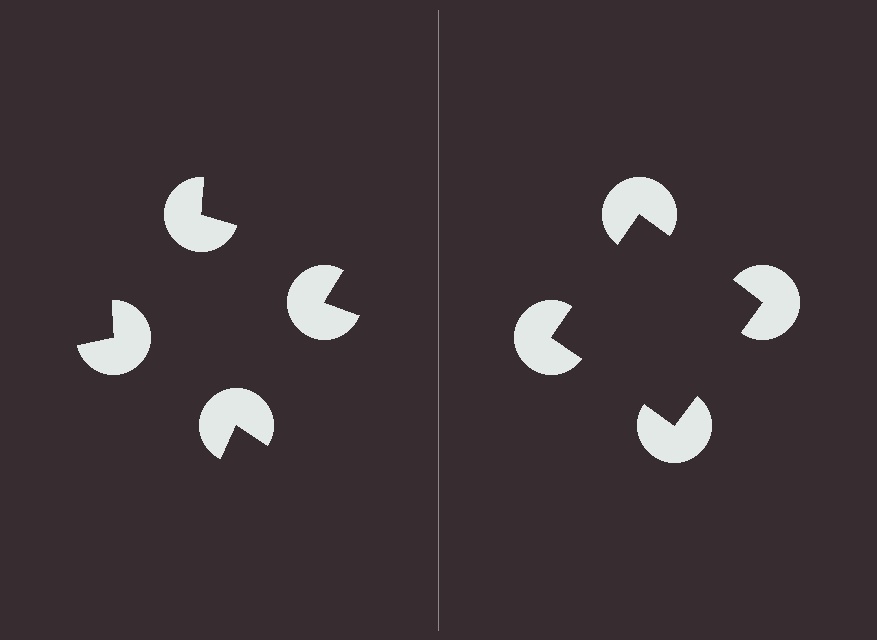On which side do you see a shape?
An illusory square appears on the right side. On the left side the wedge cuts are rotated, so no coherent shape forms.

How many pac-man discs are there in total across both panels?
8 — 4 on each side.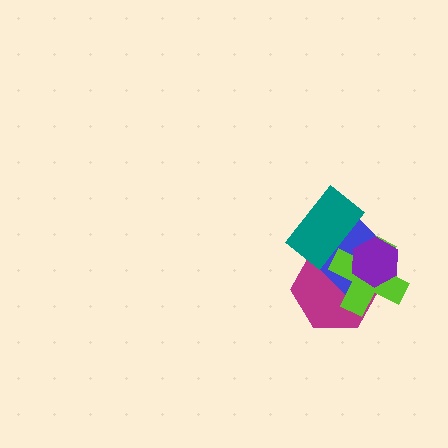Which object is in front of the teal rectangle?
The lime cross is in front of the teal rectangle.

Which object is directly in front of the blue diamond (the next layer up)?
The teal rectangle is directly in front of the blue diamond.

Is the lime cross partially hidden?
Yes, it is partially covered by another shape.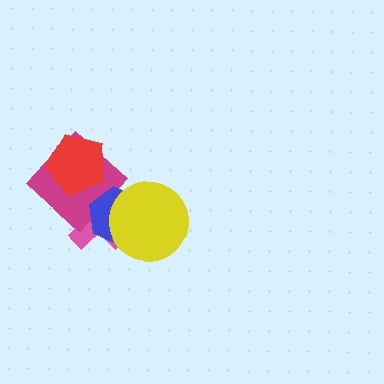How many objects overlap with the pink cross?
4 objects overlap with the pink cross.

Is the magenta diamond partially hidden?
Yes, it is partially covered by another shape.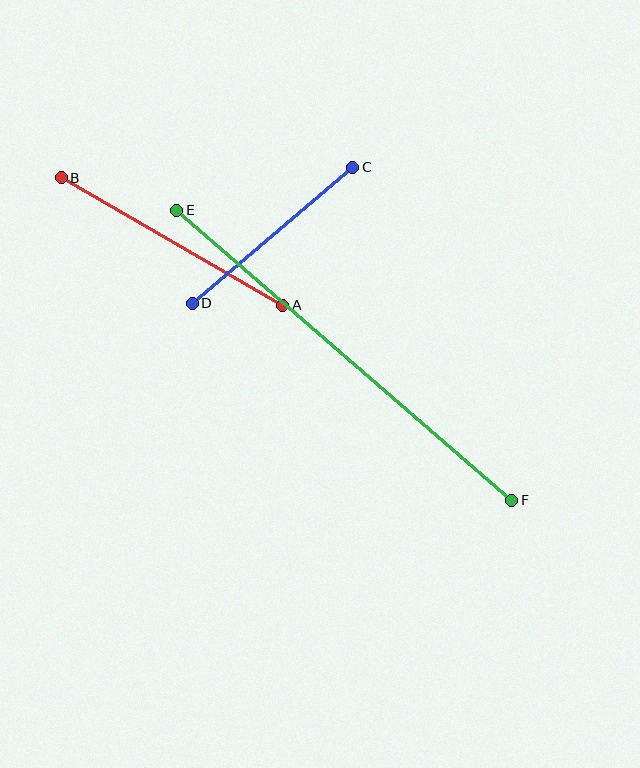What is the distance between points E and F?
The distance is approximately 443 pixels.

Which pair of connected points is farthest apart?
Points E and F are farthest apart.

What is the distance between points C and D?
The distance is approximately 210 pixels.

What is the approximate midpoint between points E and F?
The midpoint is at approximately (344, 355) pixels.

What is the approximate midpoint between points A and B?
The midpoint is at approximately (172, 241) pixels.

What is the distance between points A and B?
The distance is approximately 255 pixels.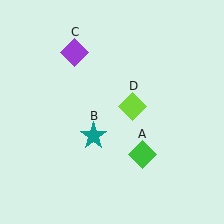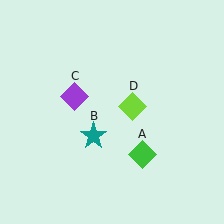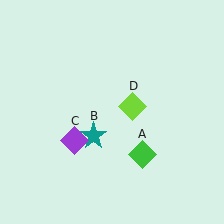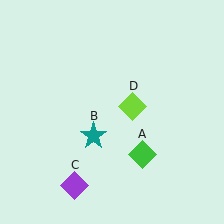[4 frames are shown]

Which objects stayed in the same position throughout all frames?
Green diamond (object A) and teal star (object B) and lime diamond (object D) remained stationary.